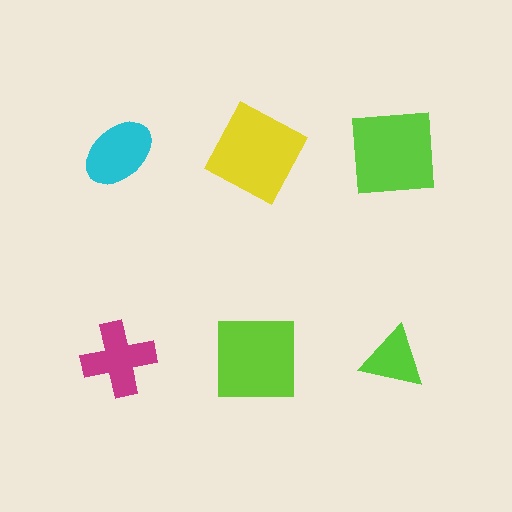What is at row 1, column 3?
A lime square.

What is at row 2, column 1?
A magenta cross.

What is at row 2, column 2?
A lime square.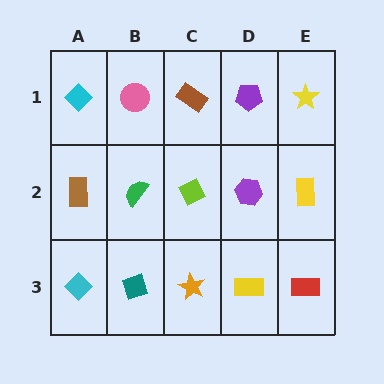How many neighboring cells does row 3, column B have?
3.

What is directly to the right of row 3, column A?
A teal diamond.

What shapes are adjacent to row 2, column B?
A pink circle (row 1, column B), a teal diamond (row 3, column B), a brown rectangle (row 2, column A), a lime diamond (row 2, column C).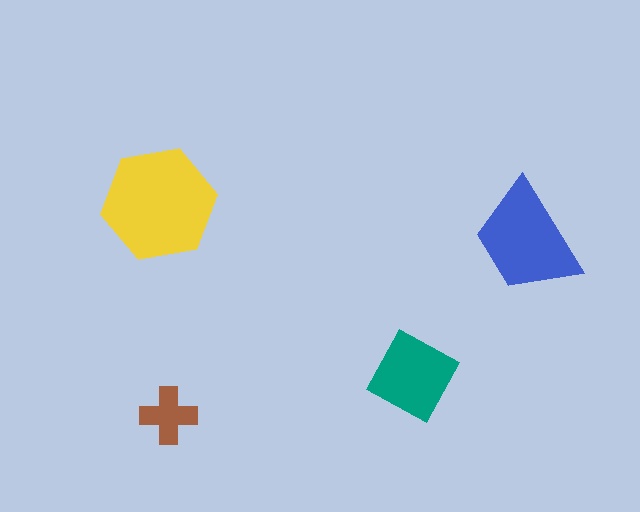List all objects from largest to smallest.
The yellow hexagon, the blue trapezoid, the teal square, the brown cross.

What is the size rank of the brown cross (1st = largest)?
4th.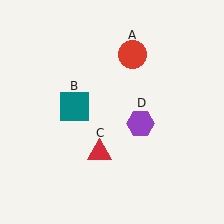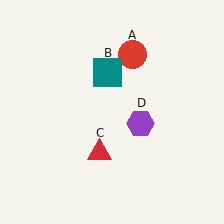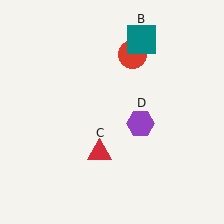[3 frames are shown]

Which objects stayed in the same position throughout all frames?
Red circle (object A) and red triangle (object C) and purple hexagon (object D) remained stationary.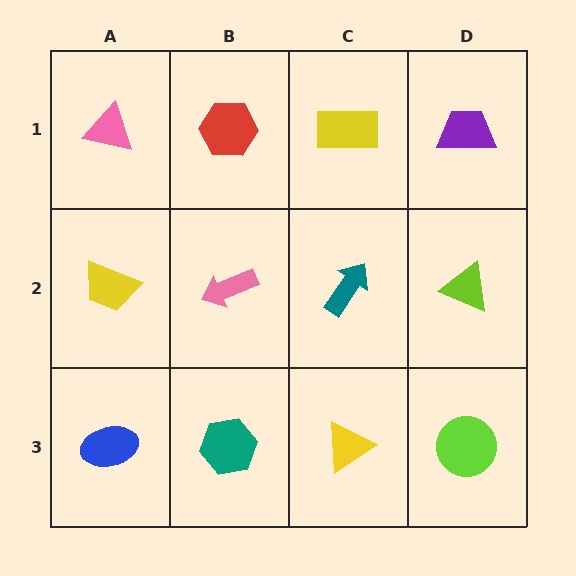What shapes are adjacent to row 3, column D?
A lime triangle (row 2, column D), a yellow triangle (row 3, column C).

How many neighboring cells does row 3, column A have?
2.